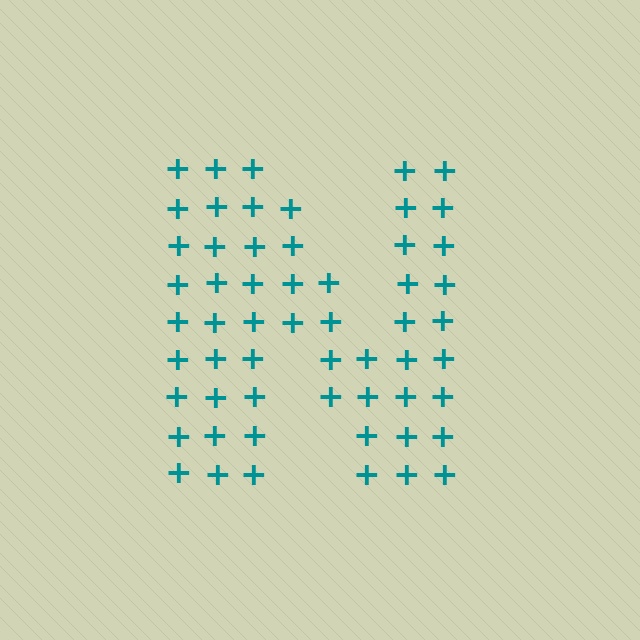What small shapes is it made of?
It is made of small plus signs.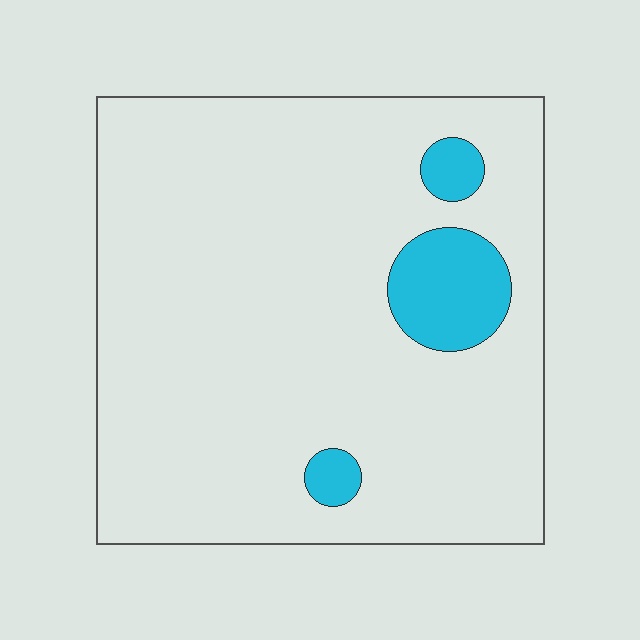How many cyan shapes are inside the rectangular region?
3.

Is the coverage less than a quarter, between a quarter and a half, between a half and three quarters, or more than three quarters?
Less than a quarter.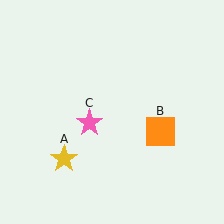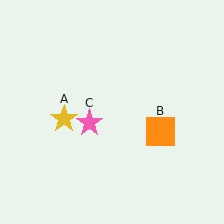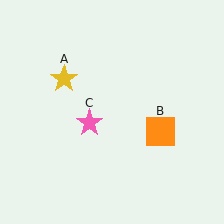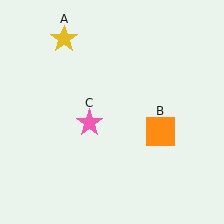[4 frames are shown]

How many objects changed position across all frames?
1 object changed position: yellow star (object A).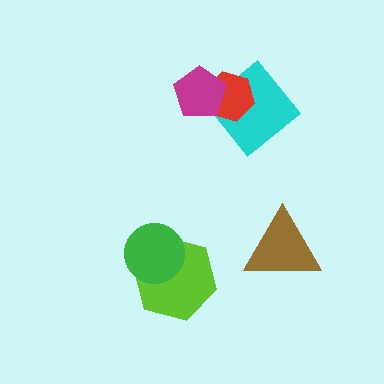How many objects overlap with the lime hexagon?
1 object overlaps with the lime hexagon.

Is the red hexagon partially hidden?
Yes, it is partially covered by another shape.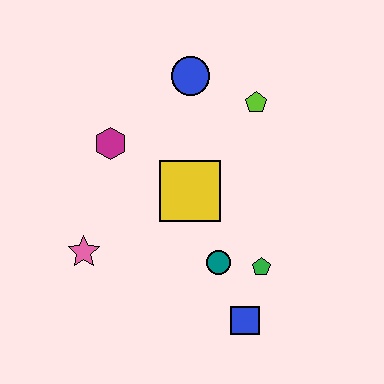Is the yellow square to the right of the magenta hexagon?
Yes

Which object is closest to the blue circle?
The lime pentagon is closest to the blue circle.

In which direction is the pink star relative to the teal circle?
The pink star is to the left of the teal circle.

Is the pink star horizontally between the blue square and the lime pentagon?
No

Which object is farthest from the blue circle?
The blue square is farthest from the blue circle.